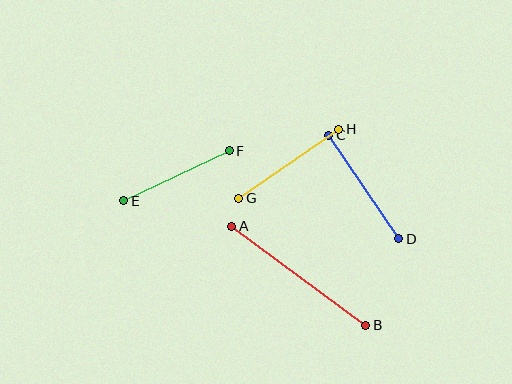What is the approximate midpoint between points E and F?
The midpoint is at approximately (176, 176) pixels.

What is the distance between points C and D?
The distance is approximately 125 pixels.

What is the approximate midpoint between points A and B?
The midpoint is at approximately (299, 276) pixels.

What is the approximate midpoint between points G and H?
The midpoint is at approximately (289, 164) pixels.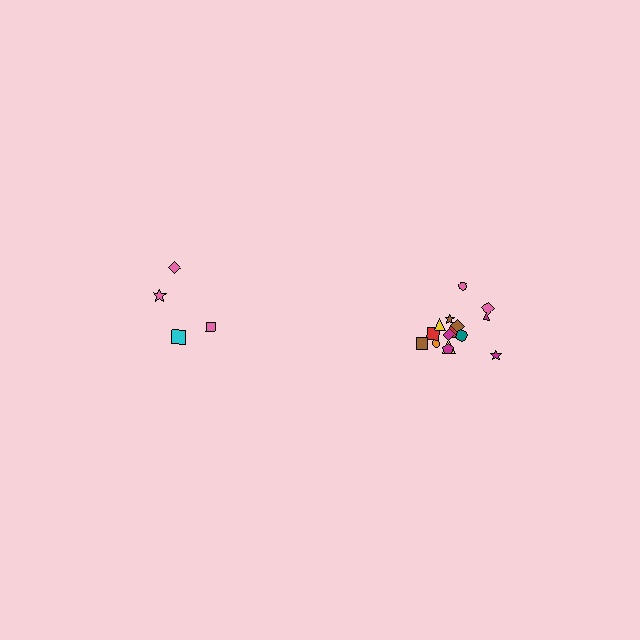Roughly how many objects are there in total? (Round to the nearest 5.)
Roughly 20 objects in total.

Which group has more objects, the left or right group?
The right group.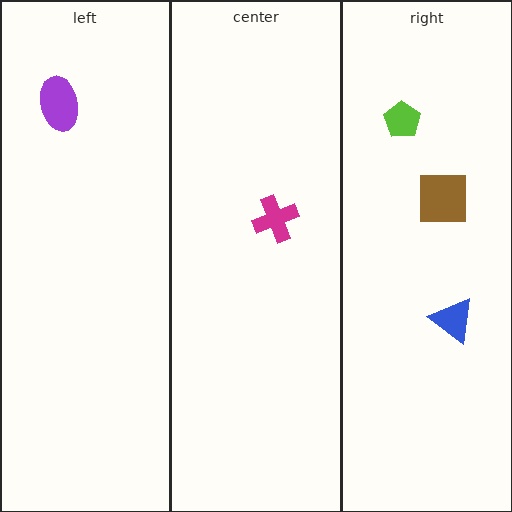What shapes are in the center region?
The magenta cross.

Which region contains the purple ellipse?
The left region.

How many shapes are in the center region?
1.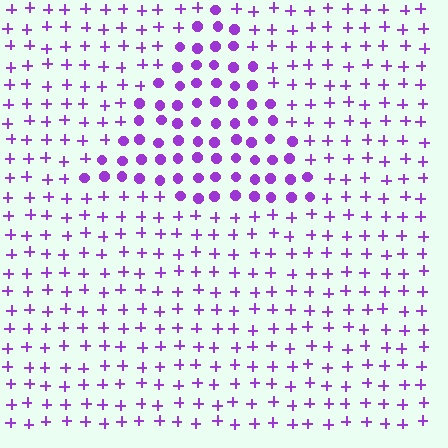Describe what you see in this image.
The image is filled with small purple elements arranged in a uniform grid. A triangle-shaped region contains circles, while the surrounding area contains plus signs. The boundary is defined purely by the change in element shape.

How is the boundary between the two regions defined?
The boundary is defined by a change in element shape: circles inside vs. plus signs outside. All elements share the same color and spacing.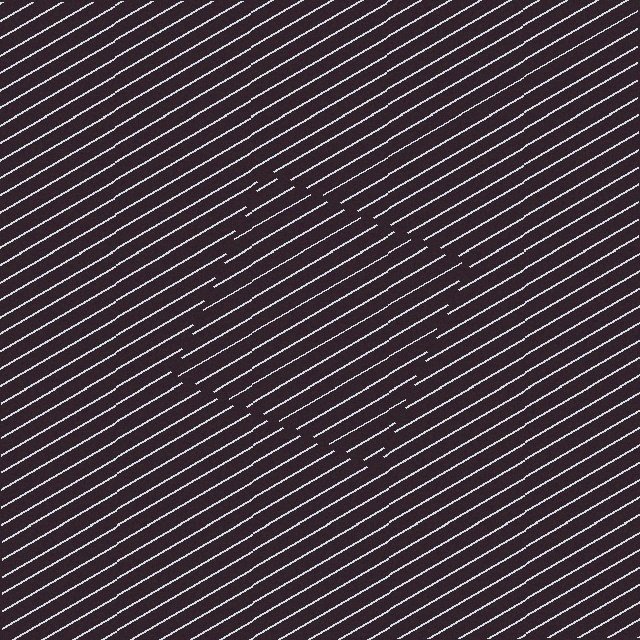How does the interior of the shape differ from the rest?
The interior of the shape contains the same grating, shifted by half a period — the contour is defined by the phase discontinuity where line-ends from the inner and outer gratings abut.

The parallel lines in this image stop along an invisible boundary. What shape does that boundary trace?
An illusory square. The interior of the shape contains the same grating, shifted by half a period — the contour is defined by the phase discontinuity where line-ends from the inner and outer gratings abut.